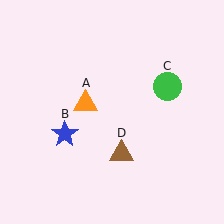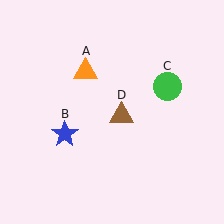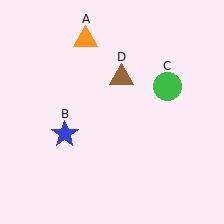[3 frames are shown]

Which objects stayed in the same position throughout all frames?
Blue star (object B) and green circle (object C) remained stationary.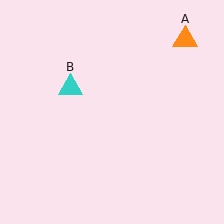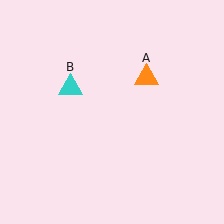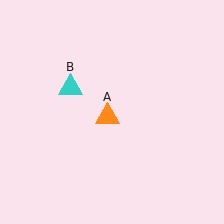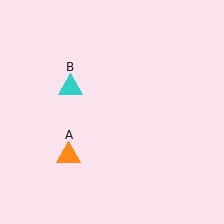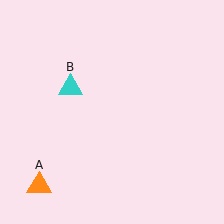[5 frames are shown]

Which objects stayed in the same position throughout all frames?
Cyan triangle (object B) remained stationary.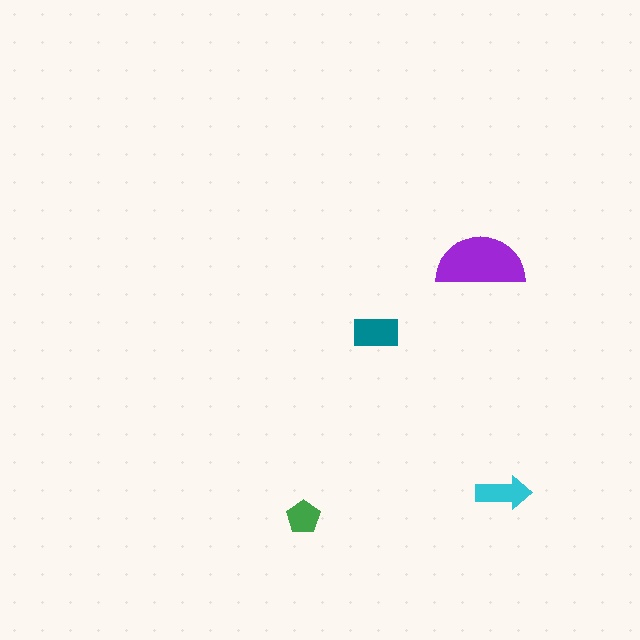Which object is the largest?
The purple semicircle.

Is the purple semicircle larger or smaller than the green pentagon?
Larger.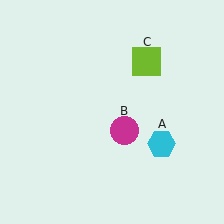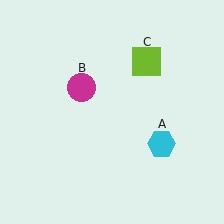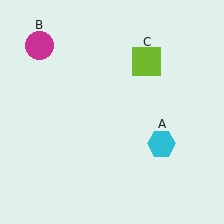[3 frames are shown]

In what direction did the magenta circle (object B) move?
The magenta circle (object B) moved up and to the left.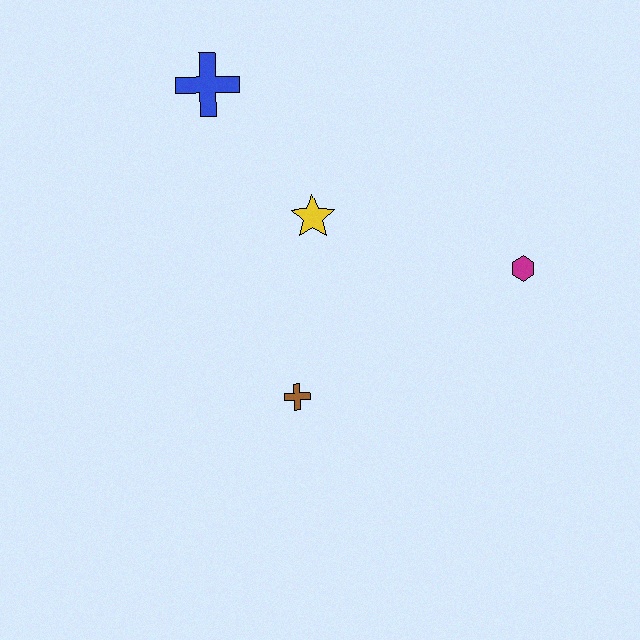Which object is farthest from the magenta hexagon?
The blue cross is farthest from the magenta hexagon.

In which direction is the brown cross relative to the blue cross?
The brown cross is below the blue cross.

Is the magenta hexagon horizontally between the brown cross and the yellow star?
No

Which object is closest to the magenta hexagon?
The yellow star is closest to the magenta hexagon.